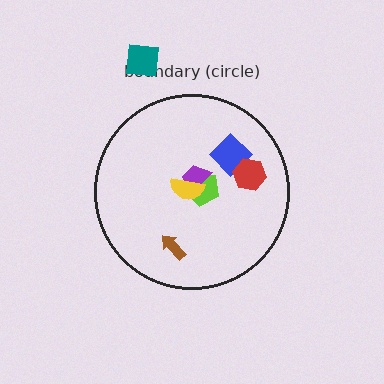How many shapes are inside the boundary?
6 inside, 1 outside.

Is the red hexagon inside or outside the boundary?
Inside.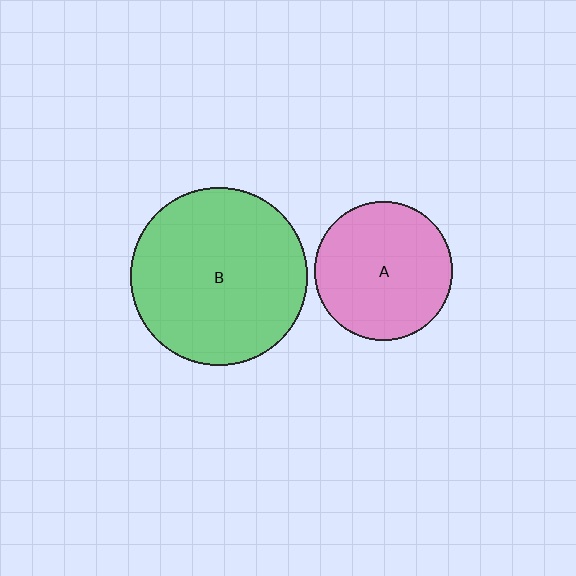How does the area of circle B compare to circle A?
Approximately 1.6 times.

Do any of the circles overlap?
No, none of the circles overlap.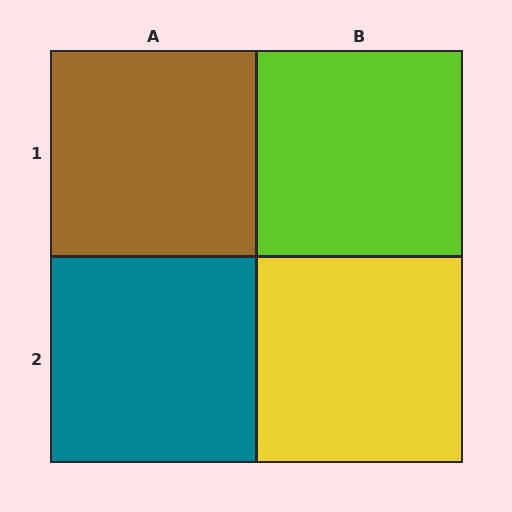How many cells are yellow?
1 cell is yellow.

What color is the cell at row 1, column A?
Brown.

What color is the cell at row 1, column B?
Lime.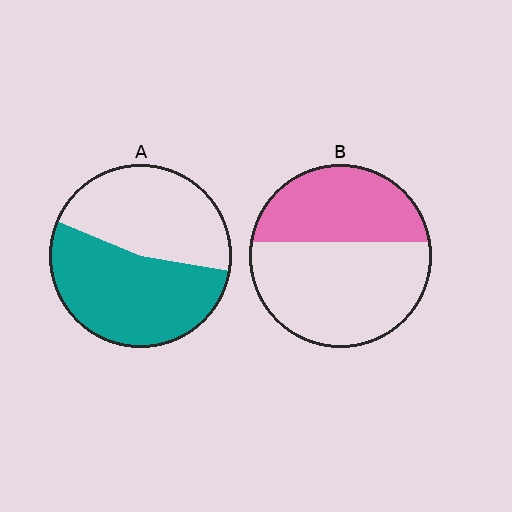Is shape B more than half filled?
No.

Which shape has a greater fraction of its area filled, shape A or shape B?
Shape A.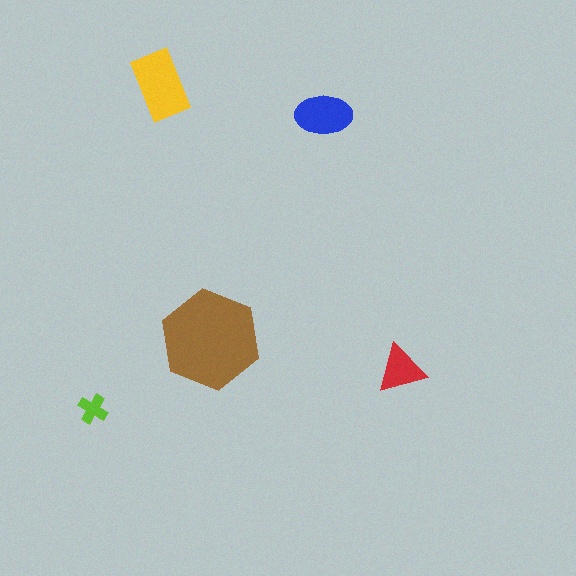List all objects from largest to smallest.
The brown hexagon, the yellow rectangle, the blue ellipse, the red triangle, the lime cross.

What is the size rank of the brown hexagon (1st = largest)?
1st.